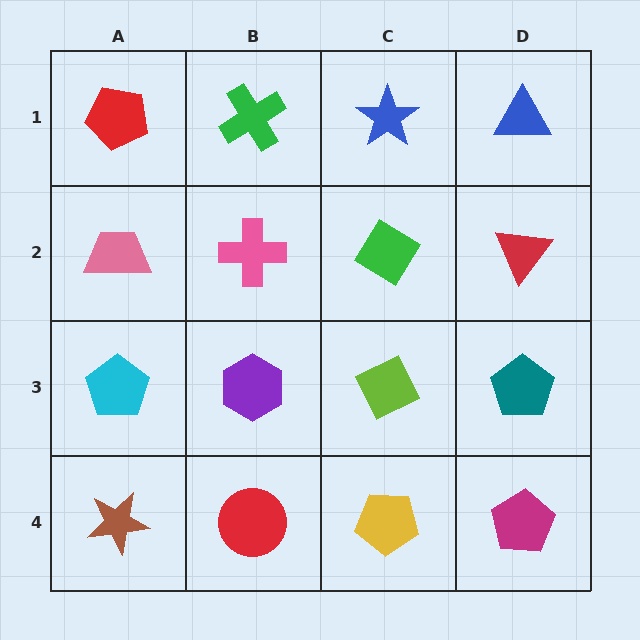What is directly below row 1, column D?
A red triangle.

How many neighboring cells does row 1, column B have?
3.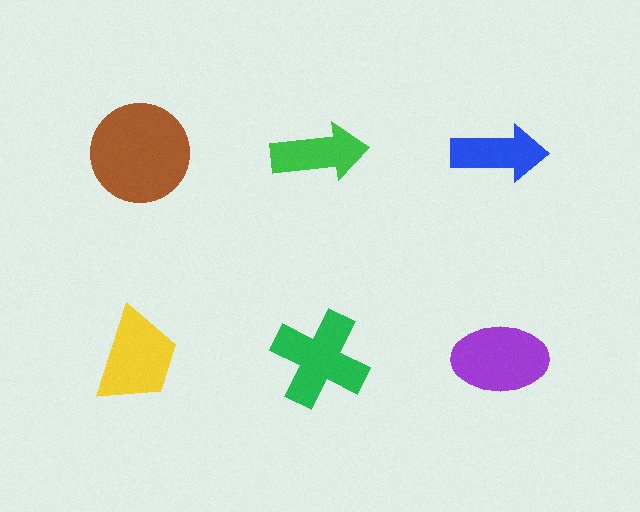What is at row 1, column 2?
A green arrow.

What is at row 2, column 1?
A yellow trapezoid.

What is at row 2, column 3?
A purple ellipse.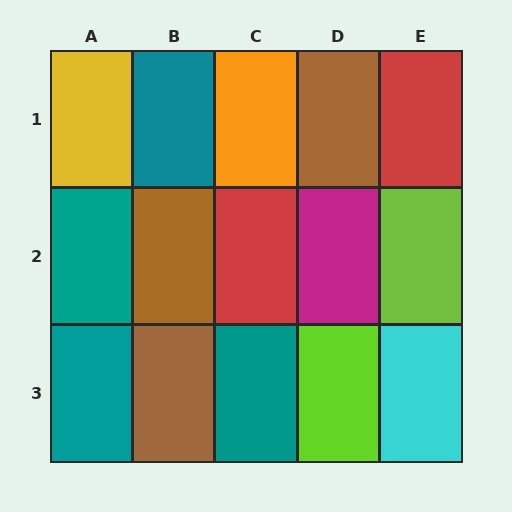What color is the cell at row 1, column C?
Orange.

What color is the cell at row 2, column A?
Teal.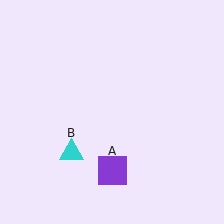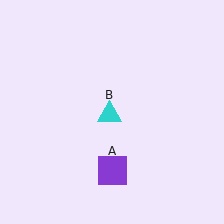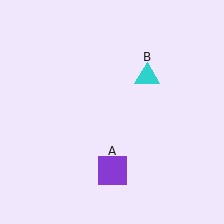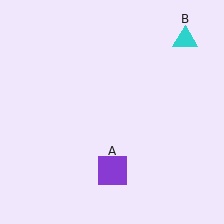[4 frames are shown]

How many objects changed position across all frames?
1 object changed position: cyan triangle (object B).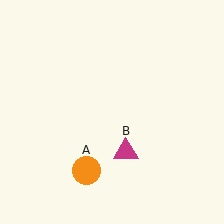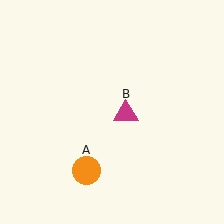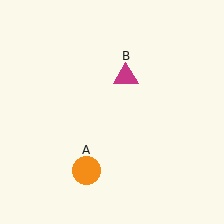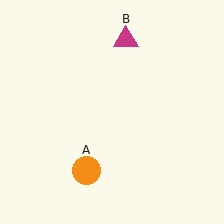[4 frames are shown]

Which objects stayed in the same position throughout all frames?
Orange circle (object A) remained stationary.